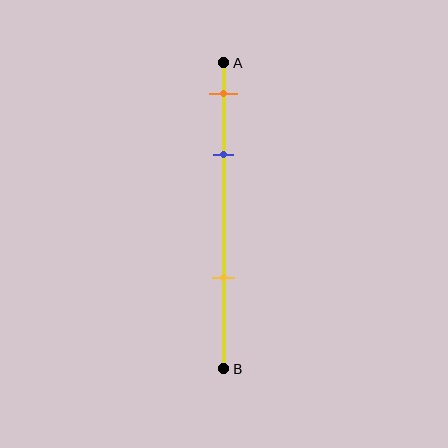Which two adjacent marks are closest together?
The orange and blue marks are the closest adjacent pair.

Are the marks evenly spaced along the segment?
No, the marks are not evenly spaced.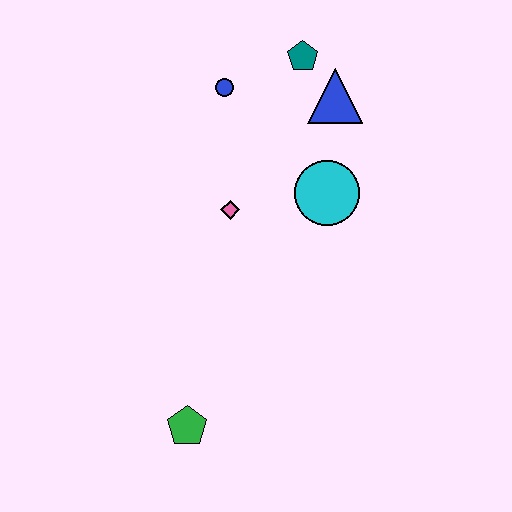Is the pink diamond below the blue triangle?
Yes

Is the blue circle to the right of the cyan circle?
No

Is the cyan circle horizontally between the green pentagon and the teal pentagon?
No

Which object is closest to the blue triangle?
The teal pentagon is closest to the blue triangle.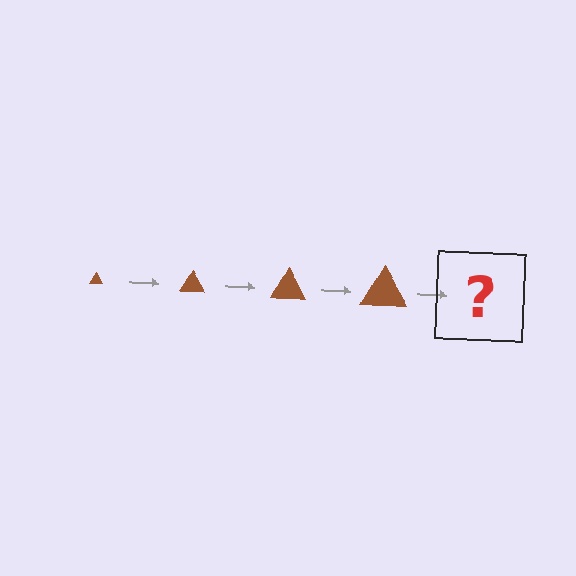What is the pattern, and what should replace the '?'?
The pattern is that the triangle gets progressively larger each step. The '?' should be a brown triangle, larger than the previous one.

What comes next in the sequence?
The next element should be a brown triangle, larger than the previous one.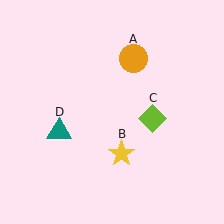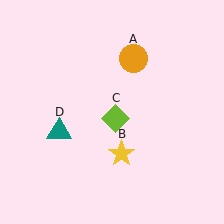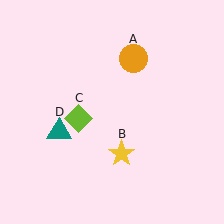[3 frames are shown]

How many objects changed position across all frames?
1 object changed position: lime diamond (object C).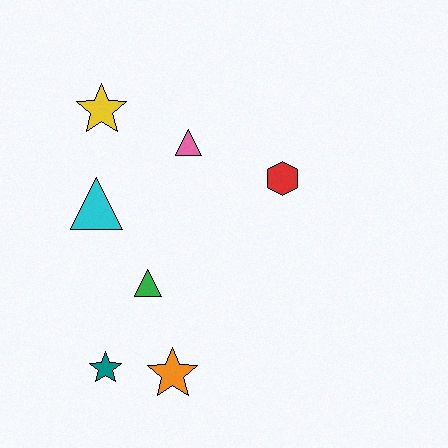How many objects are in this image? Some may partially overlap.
There are 7 objects.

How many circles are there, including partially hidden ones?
There are no circles.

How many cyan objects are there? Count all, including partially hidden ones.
There is 1 cyan object.